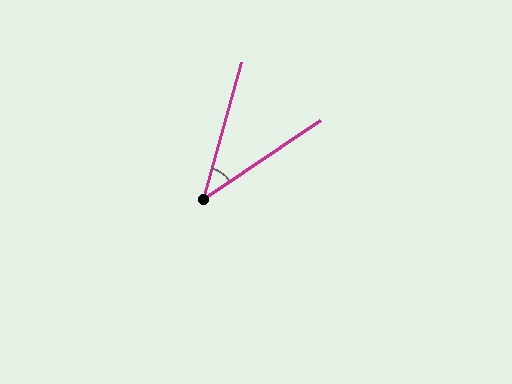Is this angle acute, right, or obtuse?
It is acute.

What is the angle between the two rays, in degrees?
Approximately 41 degrees.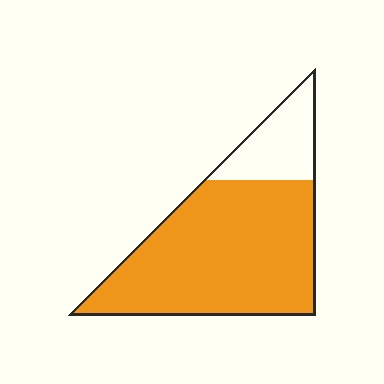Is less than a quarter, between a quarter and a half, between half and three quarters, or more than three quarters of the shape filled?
More than three quarters.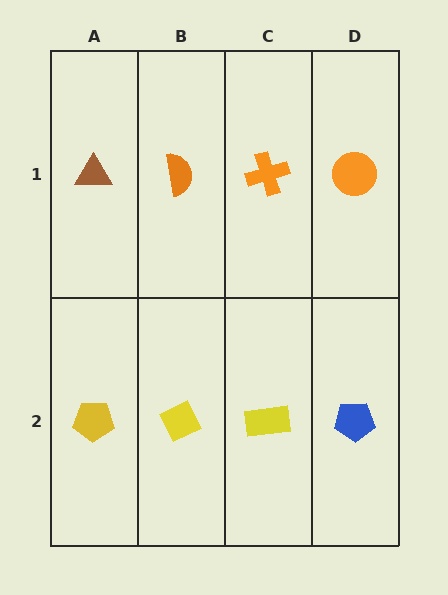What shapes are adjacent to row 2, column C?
An orange cross (row 1, column C), a yellow diamond (row 2, column B), a blue pentagon (row 2, column D).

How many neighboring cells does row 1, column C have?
3.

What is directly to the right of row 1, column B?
An orange cross.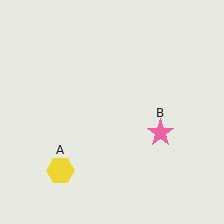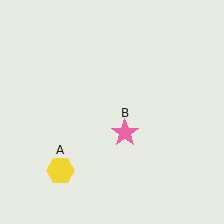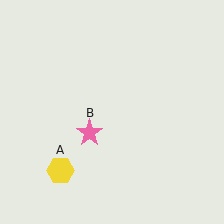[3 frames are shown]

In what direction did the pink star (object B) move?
The pink star (object B) moved left.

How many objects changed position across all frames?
1 object changed position: pink star (object B).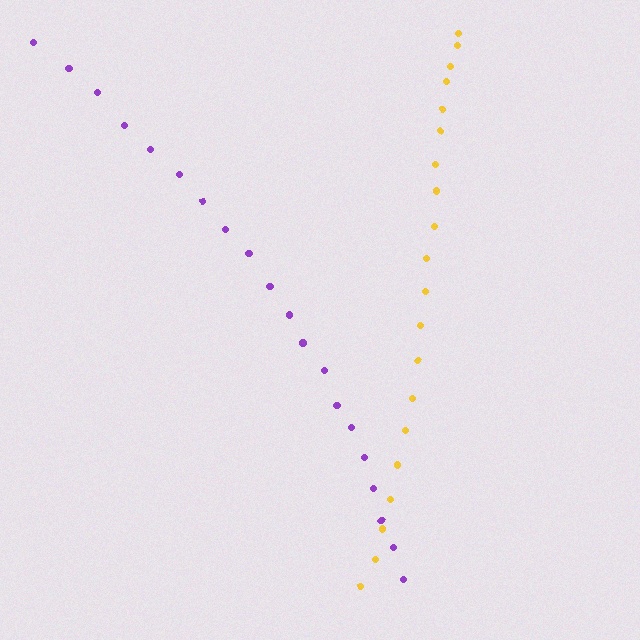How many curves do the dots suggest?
There are 2 distinct paths.